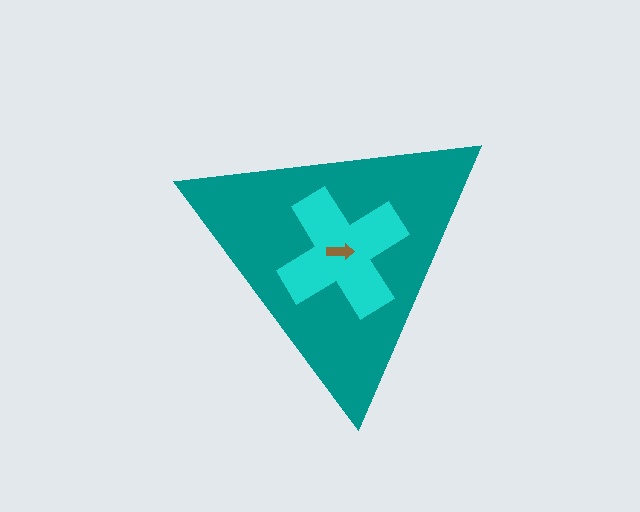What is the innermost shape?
The brown arrow.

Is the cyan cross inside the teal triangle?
Yes.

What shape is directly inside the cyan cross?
The brown arrow.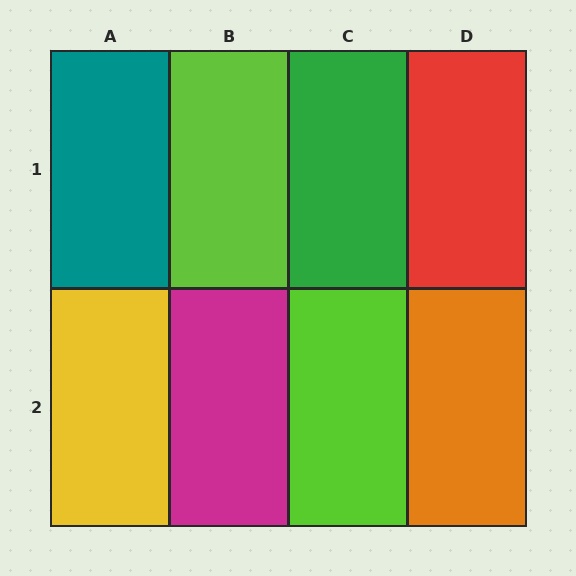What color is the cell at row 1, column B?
Lime.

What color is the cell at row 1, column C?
Green.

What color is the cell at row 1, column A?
Teal.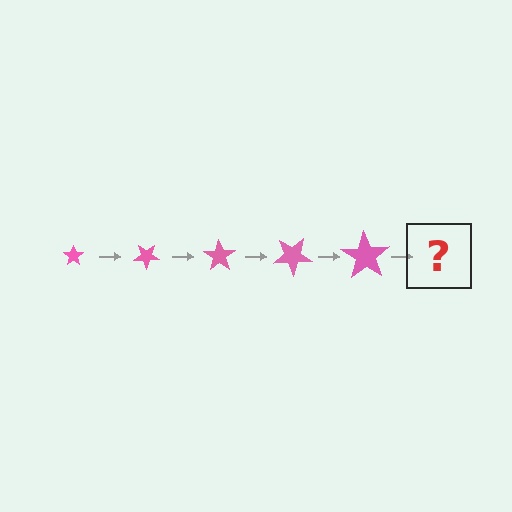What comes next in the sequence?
The next element should be a star, larger than the previous one and rotated 175 degrees from the start.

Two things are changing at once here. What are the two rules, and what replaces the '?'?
The two rules are that the star grows larger each step and it rotates 35 degrees each step. The '?' should be a star, larger than the previous one and rotated 175 degrees from the start.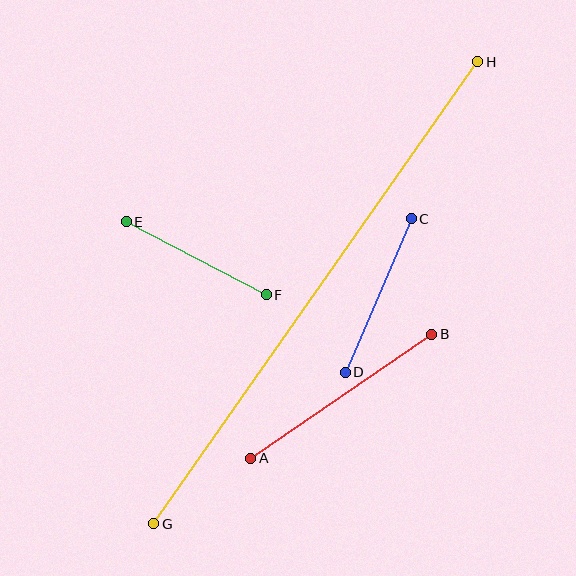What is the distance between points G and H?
The distance is approximately 565 pixels.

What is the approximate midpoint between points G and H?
The midpoint is at approximately (316, 293) pixels.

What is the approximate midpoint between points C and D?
The midpoint is at approximately (378, 295) pixels.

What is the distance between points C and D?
The distance is approximately 167 pixels.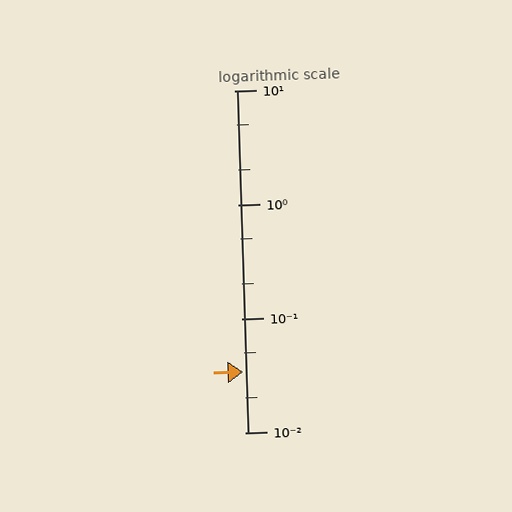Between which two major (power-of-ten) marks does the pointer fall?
The pointer is between 0.01 and 0.1.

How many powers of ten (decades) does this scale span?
The scale spans 3 decades, from 0.01 to 10.